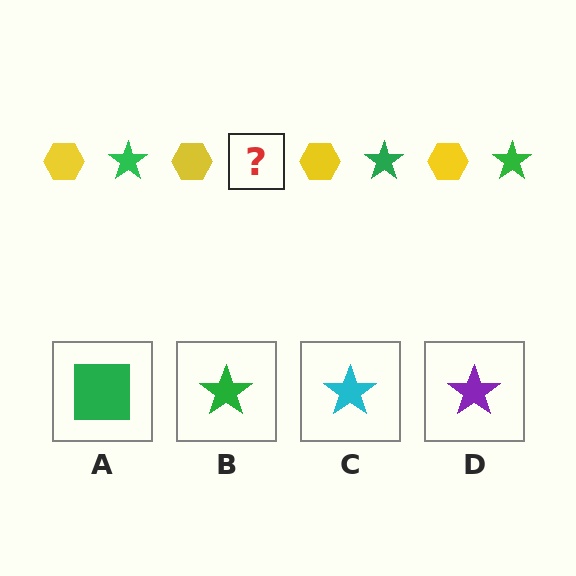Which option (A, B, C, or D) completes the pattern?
B.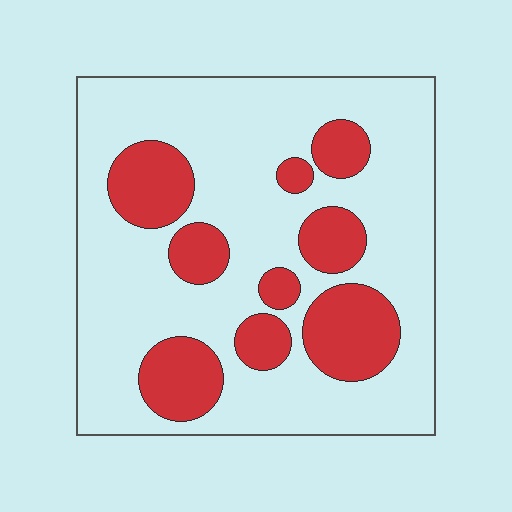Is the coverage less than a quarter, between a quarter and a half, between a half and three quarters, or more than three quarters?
Between a quarter and a half.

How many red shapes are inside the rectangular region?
9.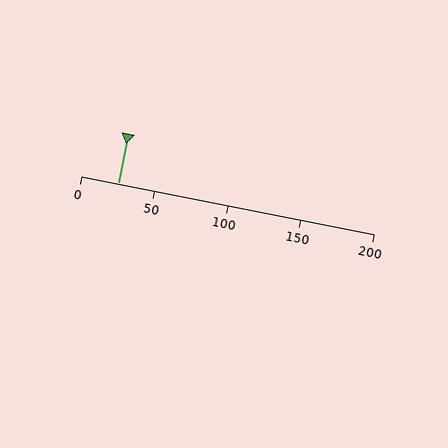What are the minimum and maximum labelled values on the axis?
The axis runs from 0 to 200.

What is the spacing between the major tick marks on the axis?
The major ticks are spaced 50 apart.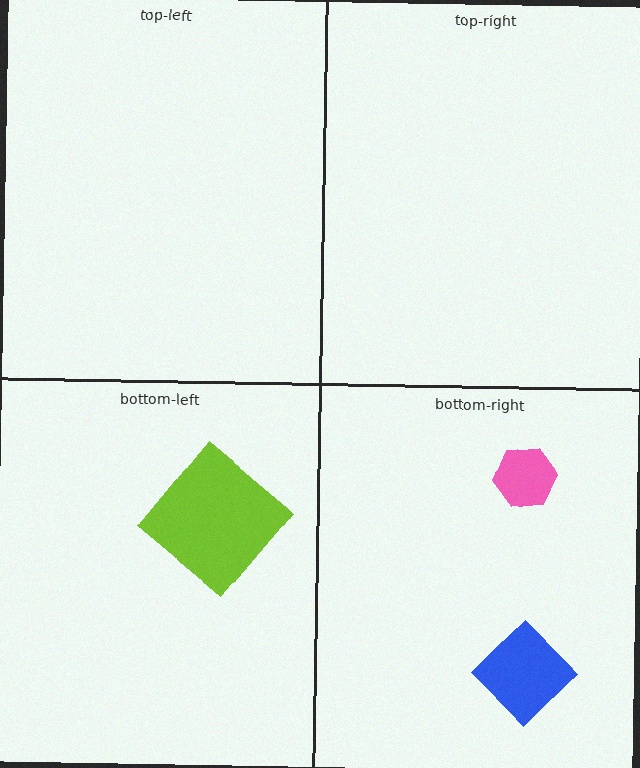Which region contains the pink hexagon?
The bottom-right region.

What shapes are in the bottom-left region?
The lime diamond.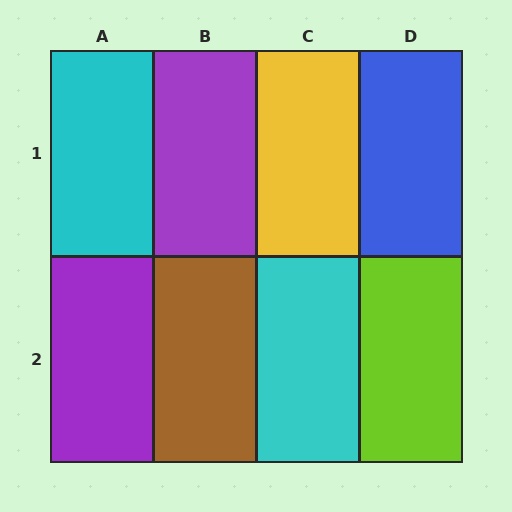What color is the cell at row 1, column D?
Blue.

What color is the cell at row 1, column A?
Cyan.